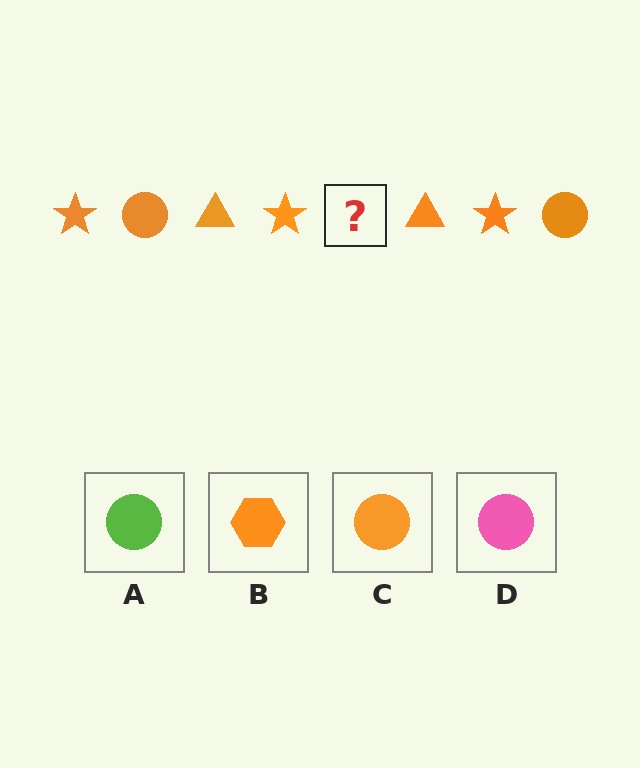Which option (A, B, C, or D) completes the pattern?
C.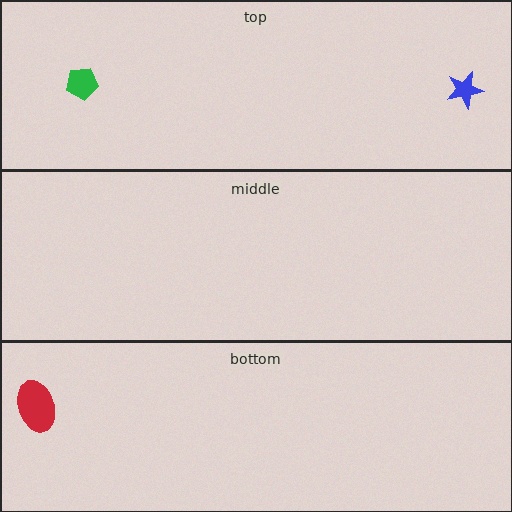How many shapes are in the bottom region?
1.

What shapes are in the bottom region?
The red ellipse.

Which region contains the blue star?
The top region.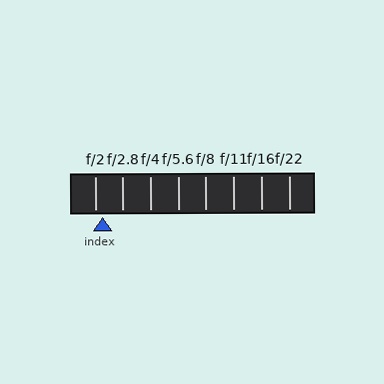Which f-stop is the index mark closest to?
The index mark is closest to f/2.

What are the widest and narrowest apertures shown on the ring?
The widest aperture shown is f/2 and the narrowest is f/22.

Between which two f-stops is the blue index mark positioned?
The index mark is between f/2 and f/2.8.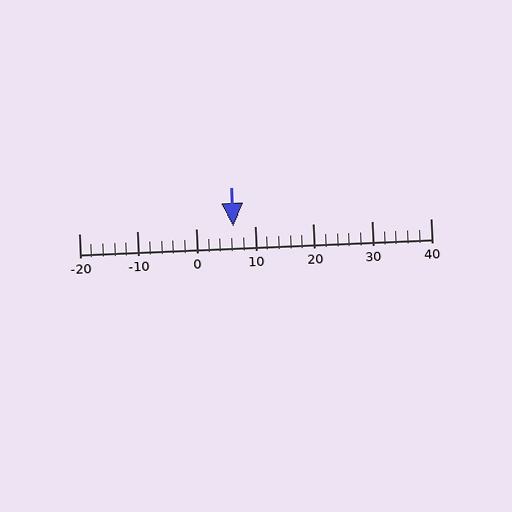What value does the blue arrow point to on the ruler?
The blue arrow points to approximately 6.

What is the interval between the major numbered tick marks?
The major tick marks are spaced 10 units apart.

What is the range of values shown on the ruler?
The ruler shows values from -20 to 40.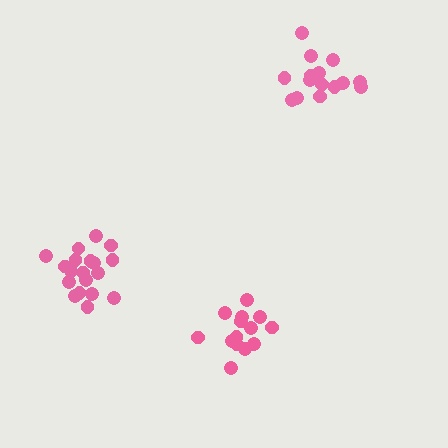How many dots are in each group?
Group 1: 19 dots, Group 2: 14 dots, Group 3: 17 dots (50 total).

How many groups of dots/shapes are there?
There are 3 groups.